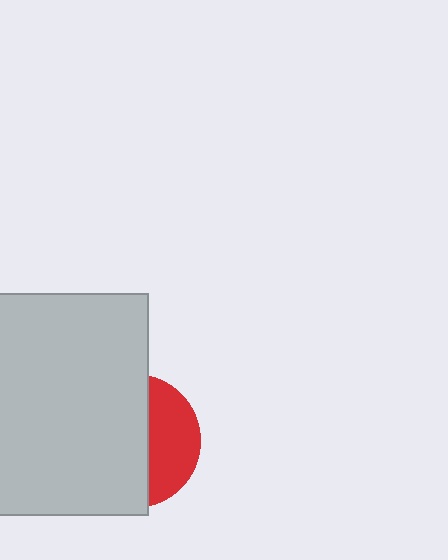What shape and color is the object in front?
The object in front is a light gray rectangle.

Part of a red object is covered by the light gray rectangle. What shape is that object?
It is a circle.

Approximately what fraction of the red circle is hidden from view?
Roughly 64% of the red circle is hidden behind the light gray rectangle.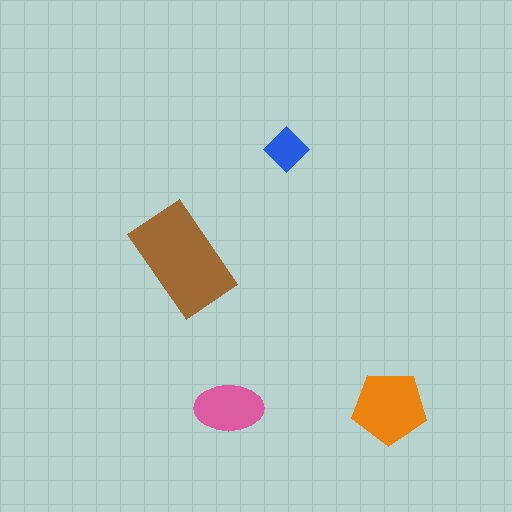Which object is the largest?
The brown rectangle.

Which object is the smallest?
The blue diamond.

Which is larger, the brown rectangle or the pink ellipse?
The brown rectangle.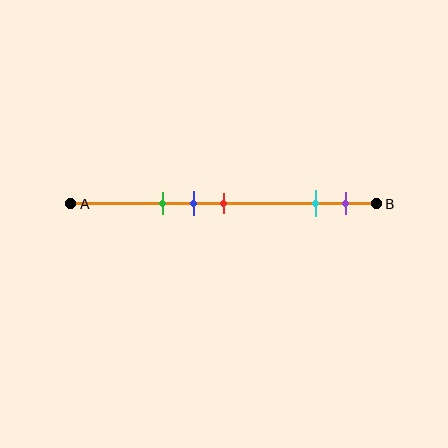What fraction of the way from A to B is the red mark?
The red mark is approximately 50% (0.5) of the way from A to B.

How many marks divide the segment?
There are 5 marks dividing the segment.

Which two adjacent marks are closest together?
The blue and red marks are the closest adjacent pair.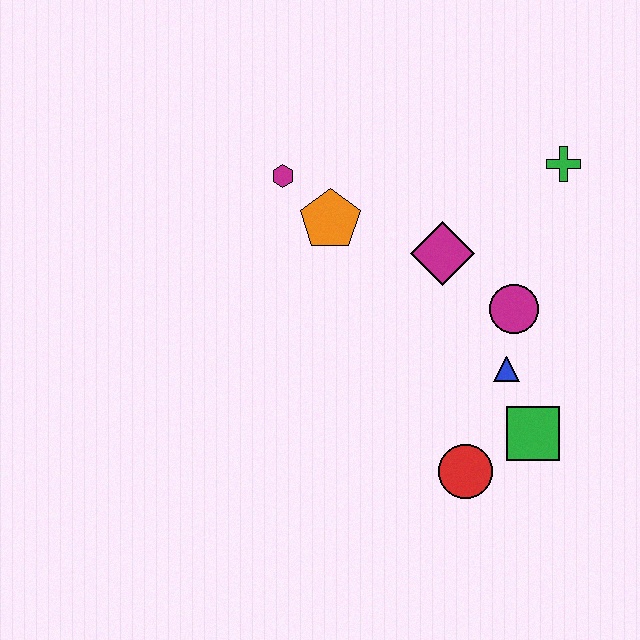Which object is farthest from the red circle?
The magenta hexagon is farthest from the red circle.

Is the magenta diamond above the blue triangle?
Yes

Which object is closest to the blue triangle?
The magenta circle is closest to the blue triangle.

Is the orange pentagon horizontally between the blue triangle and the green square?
No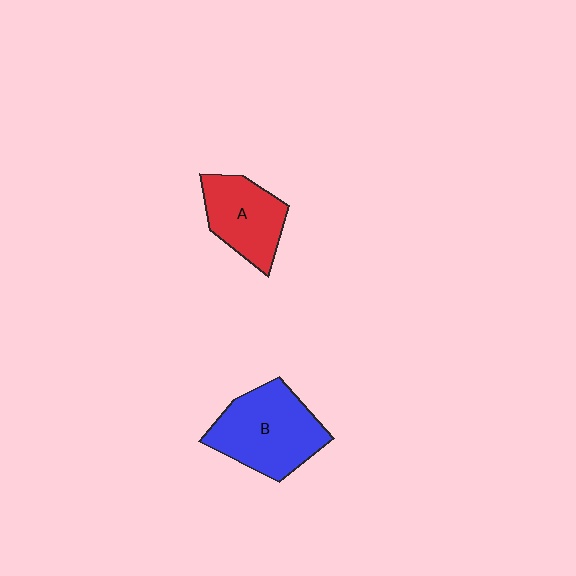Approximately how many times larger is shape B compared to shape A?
Approximately 1.4 times.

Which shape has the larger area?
Shape B (blue).